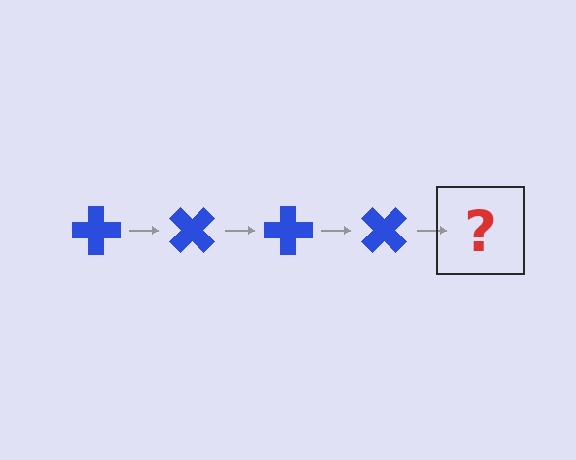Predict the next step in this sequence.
The next step is a blue cross rotated 180 degrees.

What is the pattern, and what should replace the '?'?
The pattern is that the cross rotates 45 degrees each step. The '?' should be a blue cross rotated 180 degrees.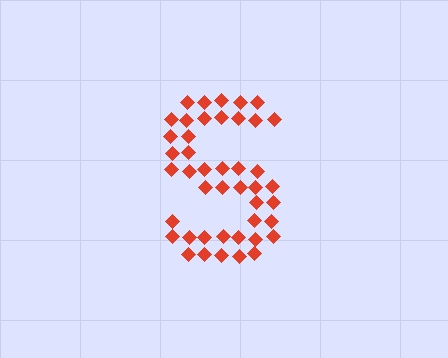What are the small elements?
The small elements are diamonds.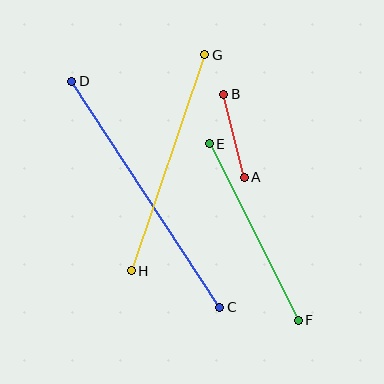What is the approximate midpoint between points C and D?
The midpoint is at approximately (146, 194) pixels.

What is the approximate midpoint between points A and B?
The midpoint is at approximately (234, 136) pixels.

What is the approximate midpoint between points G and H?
The midpoint is at approximately (168, 163) pixels.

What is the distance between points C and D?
The distance is approximately 270 pixels.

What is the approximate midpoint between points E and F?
The midpoint is at approximately (254, 232) pixels.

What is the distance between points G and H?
The distance is approximately 228 pixels.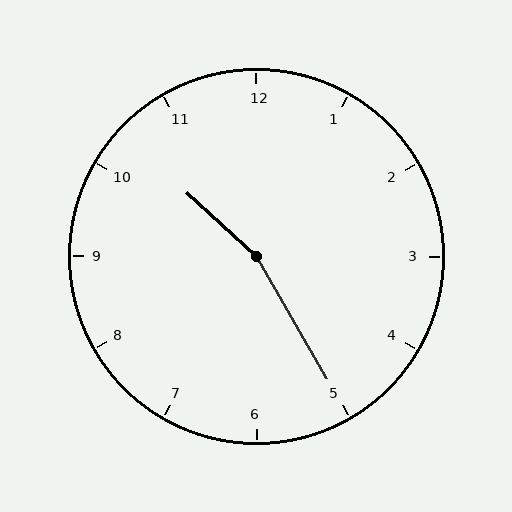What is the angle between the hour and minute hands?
Approximately 162 degrees.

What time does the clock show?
10:25.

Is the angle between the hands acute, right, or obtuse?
It is obtuse.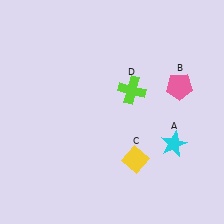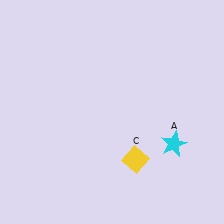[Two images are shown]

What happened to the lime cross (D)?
The lime cross (D) was removed in Image 2. It was in the top-right area of Image 1.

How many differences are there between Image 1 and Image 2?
There are 2 differences between the two images.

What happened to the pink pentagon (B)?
The pink pentagon (B) was removed in Image 2. It was in the top-right area of Image 1.